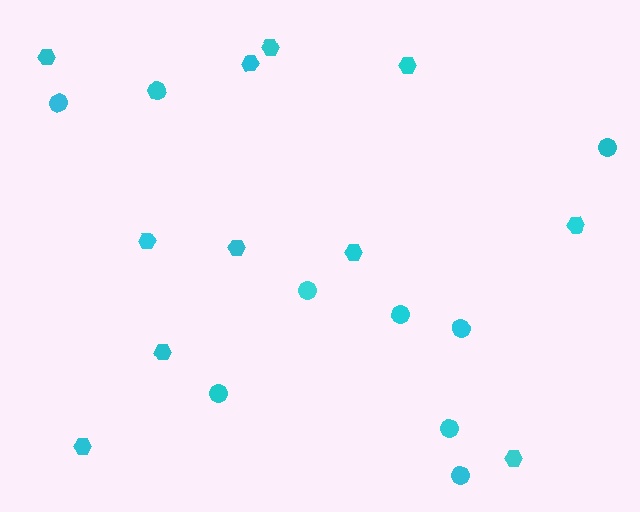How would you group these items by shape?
There are 2 groups: one group of hexagons (11) and one group of circles (9).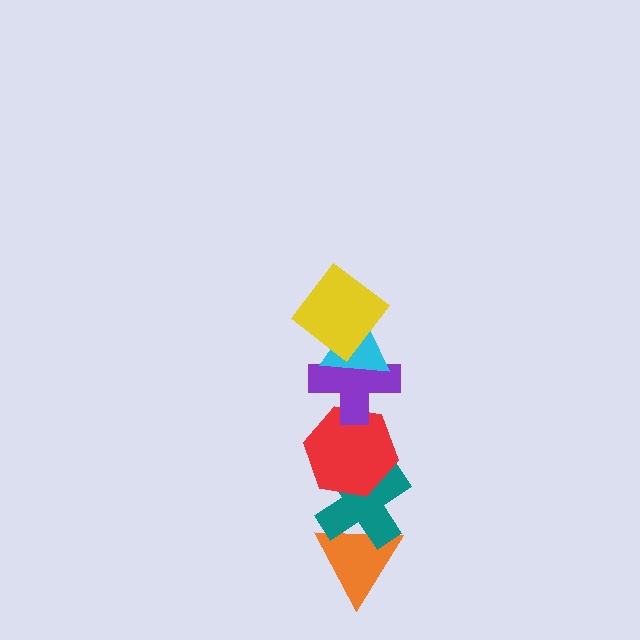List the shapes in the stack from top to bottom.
From top to bottom: the yellow diamond, the cyan triangle, the purple cross, the red hexagon, the teal cross, the orange triangle.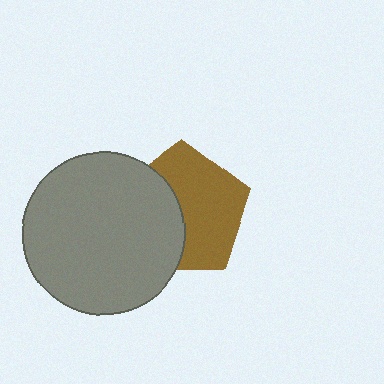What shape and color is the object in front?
The object in front is a gray circle.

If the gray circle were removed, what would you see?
You would see the complete brown pentagon.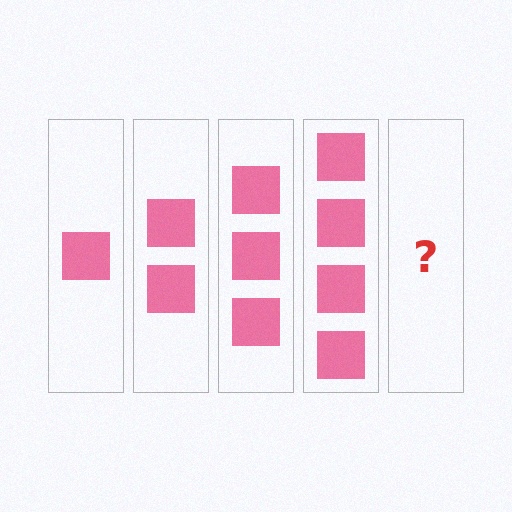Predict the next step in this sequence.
The next step is 5 squares.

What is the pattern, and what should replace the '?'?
The pattern is that each step adds one more square. The '?' should be 5 squares.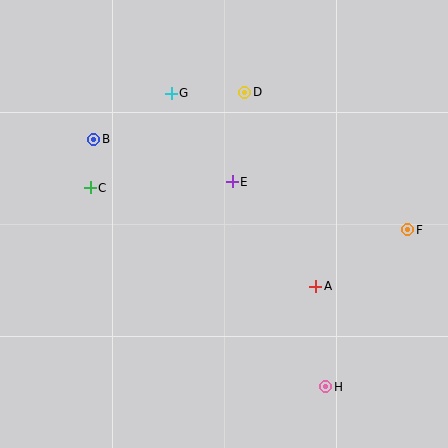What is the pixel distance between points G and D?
The distance between G and D is 74 pixels.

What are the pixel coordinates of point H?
Point H is at (326, 387).